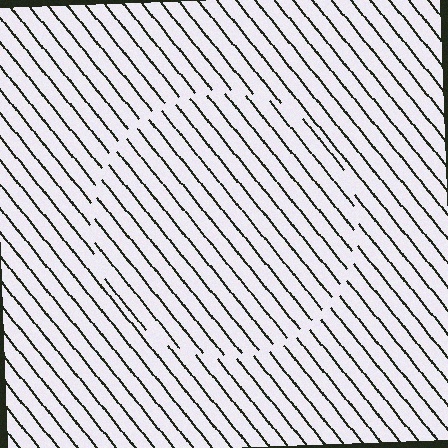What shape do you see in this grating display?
An illusory circle. The interior of the shape contains the same grating, shifted by half a period — the contour is defined by the phase discontinuity where line-ends from the inner and outer gratings abut.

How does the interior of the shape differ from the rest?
The interior of the shape contains the same grating, shifted by half a period — the contour is defined by the phase discontinuity where line-ends from the inner and outer gratings abut.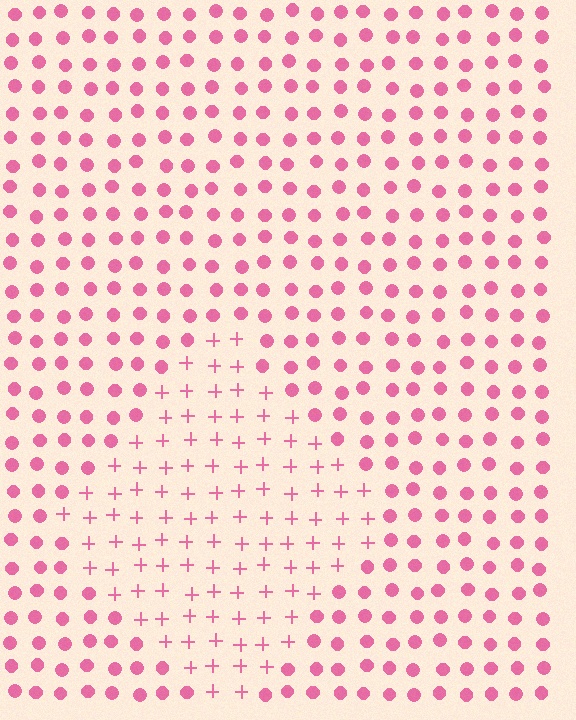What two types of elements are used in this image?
The image uses plus signs inside the diamond region and circles outside it.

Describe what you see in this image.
The image is filled with small pink elements arranged in a uniform grid. A diamond-shaped region contains plus signs, while the surrounding area contains circles. The boundary is defined purely by the change in element shape.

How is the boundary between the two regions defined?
The boundary is defined by a change in element shape: plus signs inside vs. circles outside. All elements share the same color and spacing.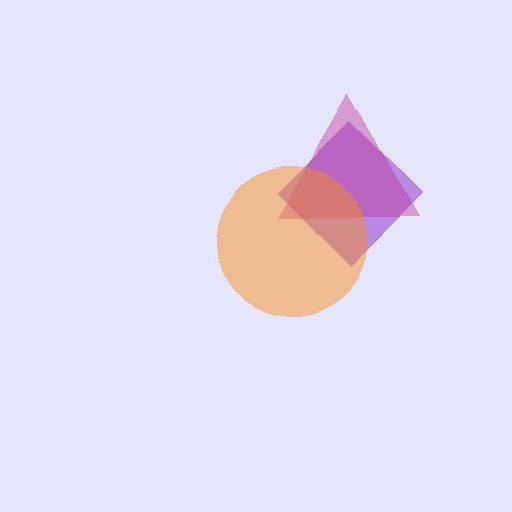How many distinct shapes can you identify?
There are 3 distinct shapes: a purple diamond, a magenta triangle, an orange circle.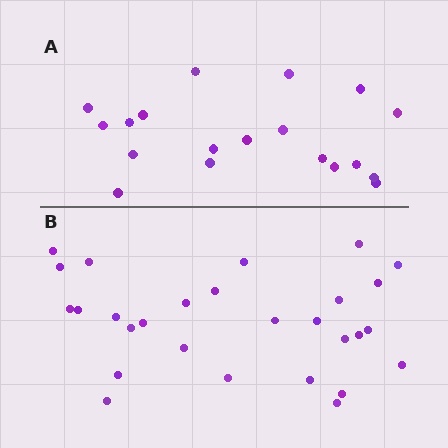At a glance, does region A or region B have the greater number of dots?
Region B (the bottom region) has more dots.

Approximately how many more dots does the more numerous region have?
Region B has roughly 8 or so more dots than region A.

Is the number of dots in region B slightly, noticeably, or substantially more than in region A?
Region B has substantially more. The ratio is roughly 1.5 to 1.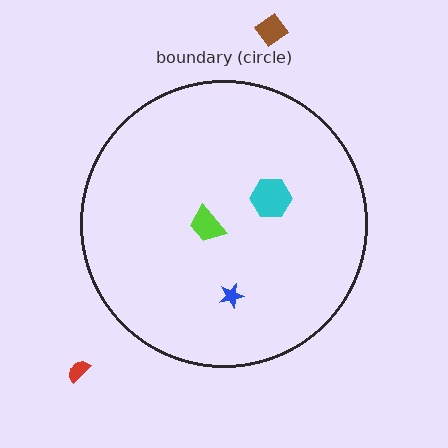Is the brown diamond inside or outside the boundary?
Outside.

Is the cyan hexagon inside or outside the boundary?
Inside.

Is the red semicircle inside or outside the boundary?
Outside.